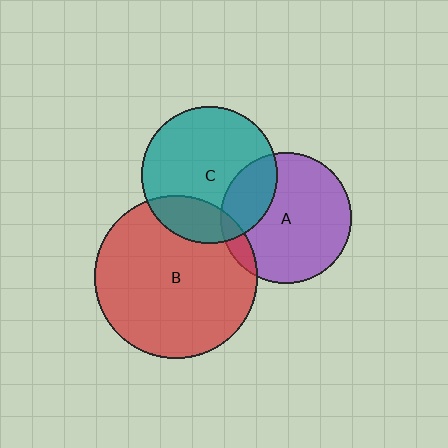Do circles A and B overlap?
Yes.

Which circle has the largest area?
Circle B (red).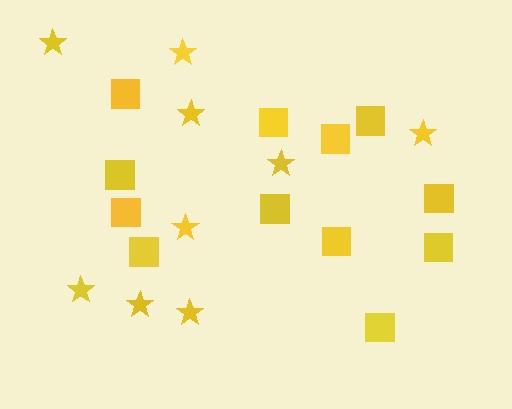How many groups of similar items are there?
There are 2 groups: one group of stars (9) and one group of squares (12).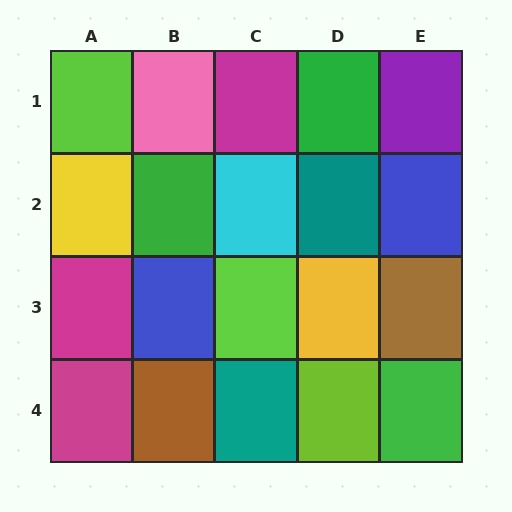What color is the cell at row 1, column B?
Pink.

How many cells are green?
3 cells are green.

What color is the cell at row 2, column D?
Teal.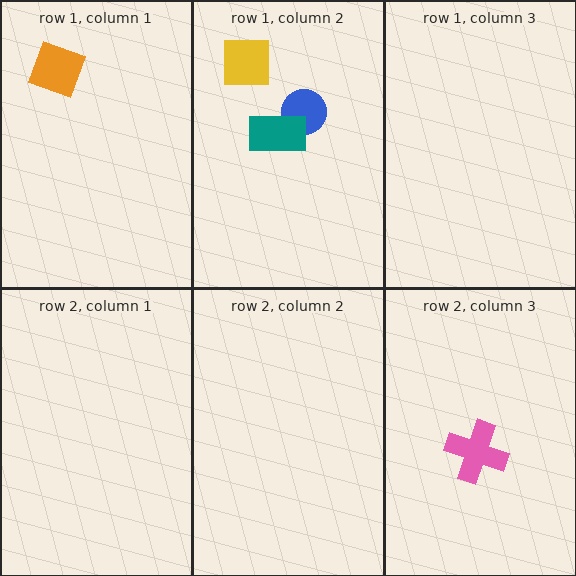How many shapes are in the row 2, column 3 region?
1.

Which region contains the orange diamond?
The row 1, column 1 region.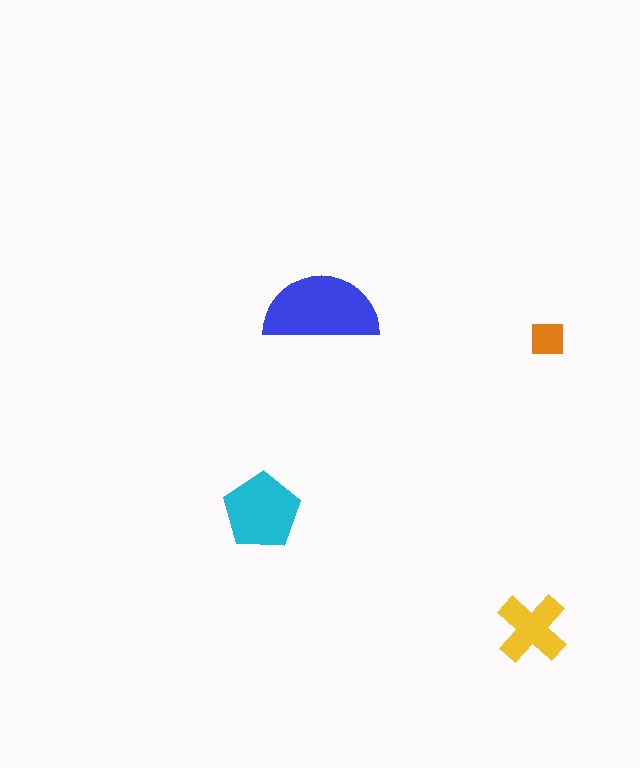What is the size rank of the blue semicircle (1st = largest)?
1st.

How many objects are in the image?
There are 4 objects in the image.